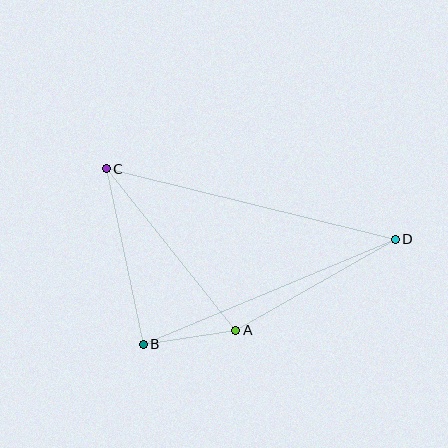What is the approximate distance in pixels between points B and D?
The distance between B and D is approximately 273 pixels.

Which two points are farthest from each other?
Points C and D are farthest from each other.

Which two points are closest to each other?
Points A and B are closest to each other.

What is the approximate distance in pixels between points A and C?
The distance between A and C is approximately 207 pixels.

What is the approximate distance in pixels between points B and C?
The distance between B and C is approximately 180 pixels.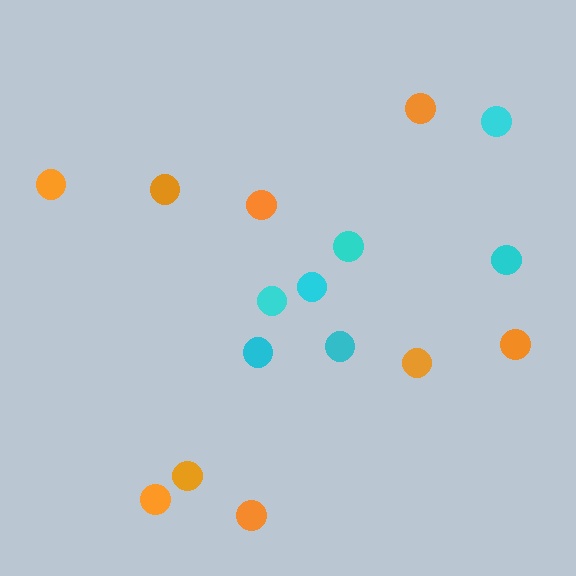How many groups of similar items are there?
There are 2 groups: one group of cyan circles (7) and one group of orange circles (9).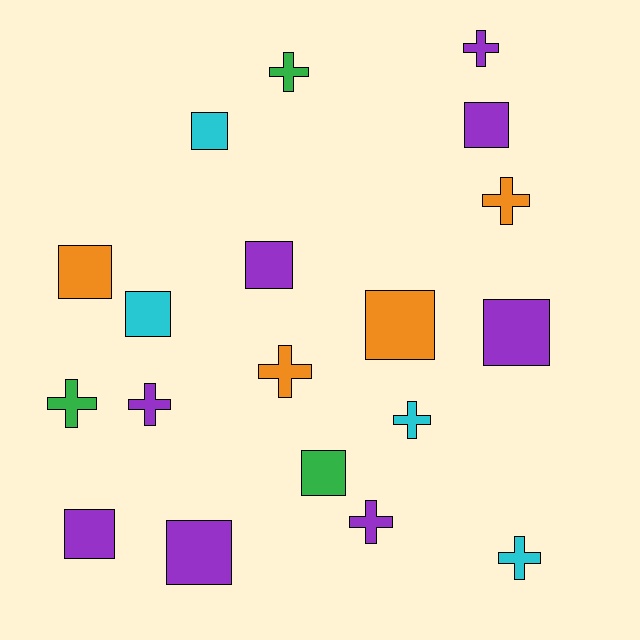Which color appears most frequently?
Purple, with 8 objects.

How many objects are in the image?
There are 19 objects.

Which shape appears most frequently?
Square, with 10 objects.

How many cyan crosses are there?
There are 2 cyan crosses.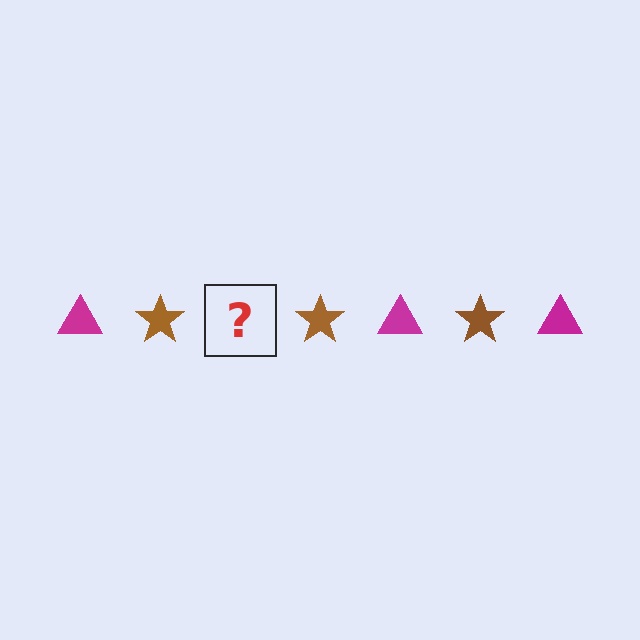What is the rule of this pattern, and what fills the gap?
The rule is that the pattern alternates between magenta triangle and brown star. The gap should be filled with a magenta triangle.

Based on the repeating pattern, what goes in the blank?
The blank should be a magenta triangle.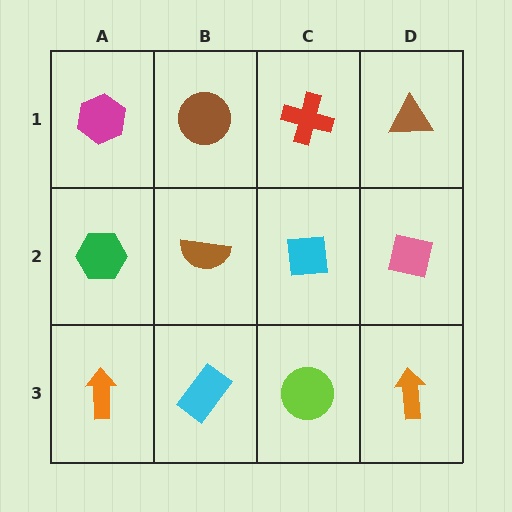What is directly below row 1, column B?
A brown semicircle.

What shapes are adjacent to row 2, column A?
A magenta hexagon (row 1, column A), an orange arrow (row 3, column A), a brown semicircle (row 2, column B).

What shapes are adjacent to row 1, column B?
A brown semicircle (row 2, column B), a magenta hexagon (row 1, column A), a red cross (row 1, column C).